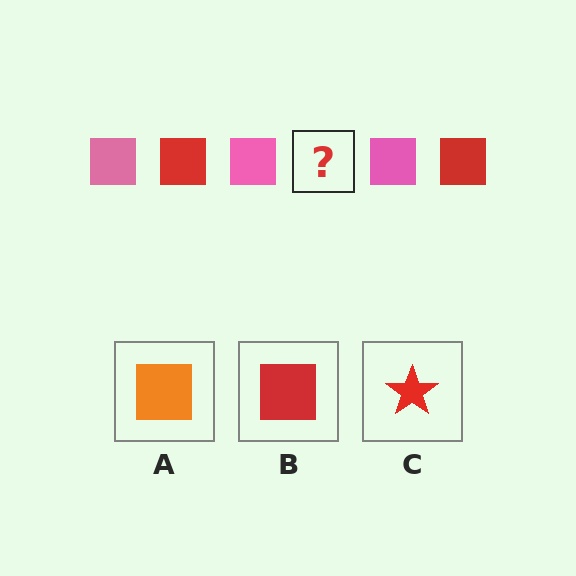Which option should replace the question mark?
Option B.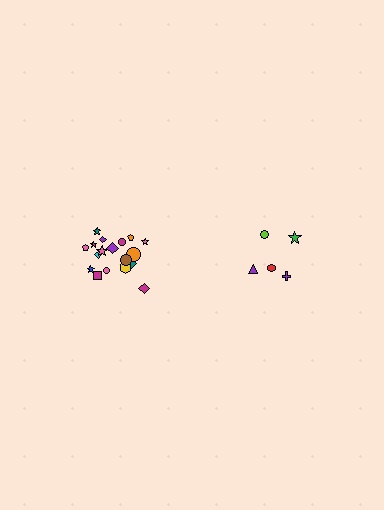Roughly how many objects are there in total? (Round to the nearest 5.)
Roughly 25 objects in total.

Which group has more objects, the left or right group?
The left group.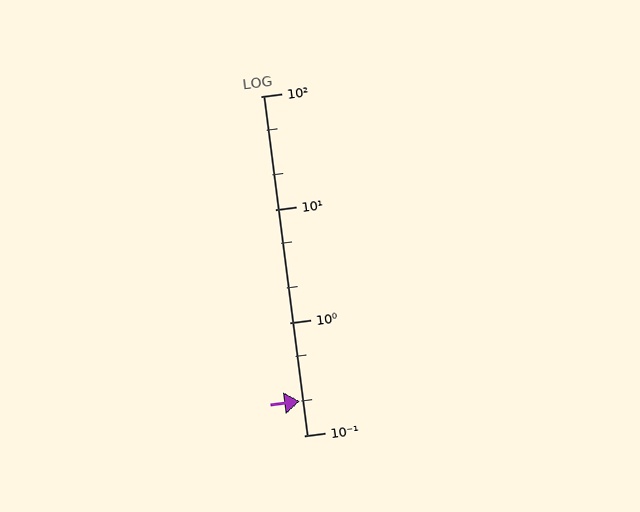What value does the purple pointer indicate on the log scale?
The pointer indicates approximately 0.2.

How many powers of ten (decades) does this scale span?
The scale spans 3 decades, from 0.1 to 100.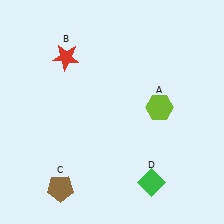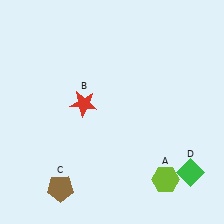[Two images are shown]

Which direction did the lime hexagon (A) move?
The lime hexagon (A) moved down.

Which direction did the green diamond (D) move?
The green diamond (D) moved right.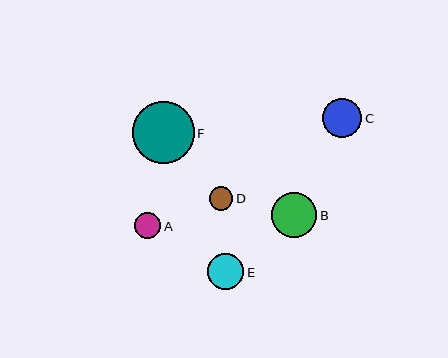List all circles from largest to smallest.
From largest to smallest: F, B, C, E, A, D.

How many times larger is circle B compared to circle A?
Circle B is approximately 1.7 times the size of circle A.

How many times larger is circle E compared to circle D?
Circle E is approximately 1.5 times the size of circle D.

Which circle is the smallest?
Circle D is the smallest with a size of approximately 24 pixels.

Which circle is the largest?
Circle F is the largest with a size of approximately 62 pixels.